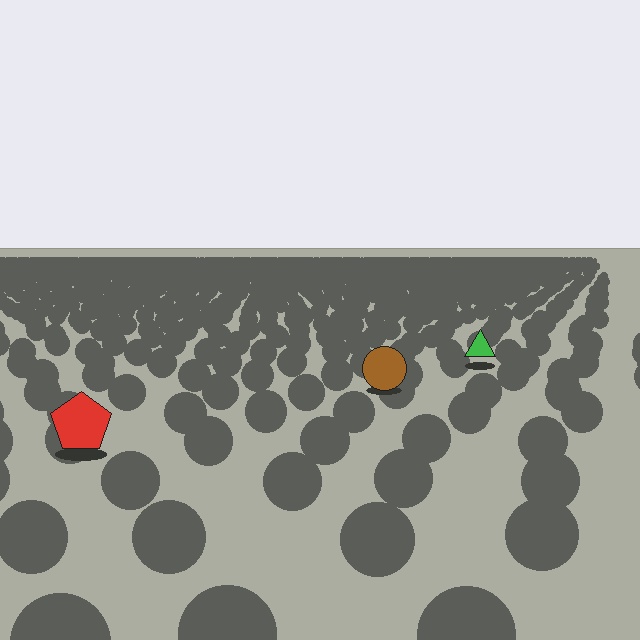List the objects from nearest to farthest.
From nearest to farthest: the red pentagon, the brown circle, the green triangle.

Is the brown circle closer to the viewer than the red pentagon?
No. The red pentagon is closer — you can tell from the texture gradient: the ground texture is coarser near it.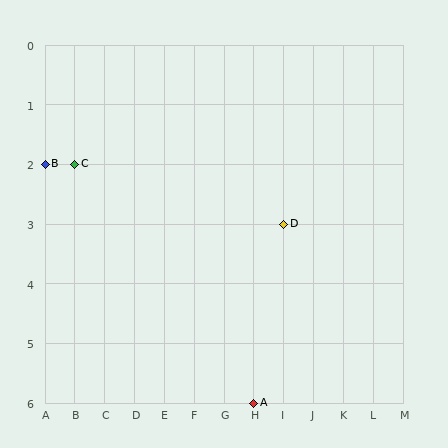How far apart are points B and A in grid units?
Points B and A are 7 columns and 4 rows apart (about 8.1 grid units diagonally).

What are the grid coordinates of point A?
Point A is at grid coordinates (H, 6).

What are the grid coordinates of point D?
Point D is at grid coordinates (I, 3).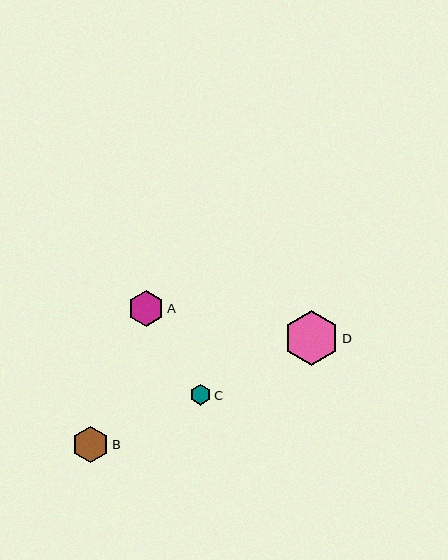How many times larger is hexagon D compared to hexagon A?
Hexagon D is approximately 1.5 times the size of hexagon A.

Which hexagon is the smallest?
Hexagon C is the smallest with a size of approximately 21 pixels.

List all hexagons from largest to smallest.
From largest to smallest: D, A, B, C.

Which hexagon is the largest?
Hexagon D is the largest with a size of approximately 55 pixels.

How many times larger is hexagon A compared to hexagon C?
Hexagon A is approximately 1.8 times the size of hexagon C.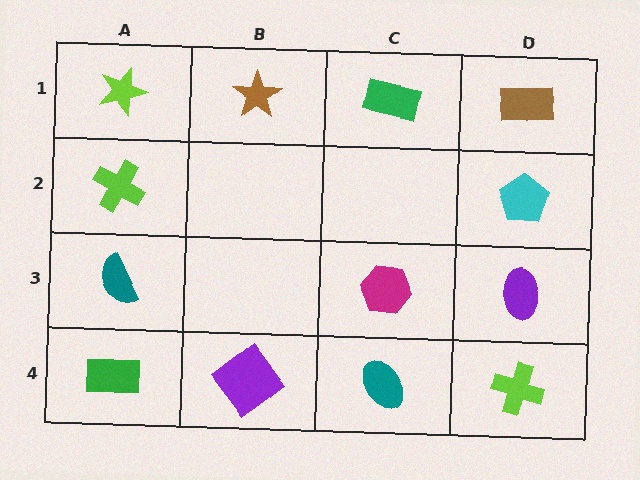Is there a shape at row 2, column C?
No, that cell is empty.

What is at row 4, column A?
A green rectangle.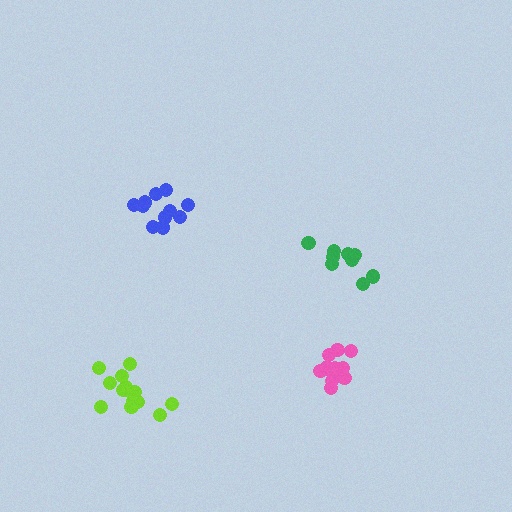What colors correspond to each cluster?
The clusters are colored: green, lime, blue, pink.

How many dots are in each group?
Group 1: 9 dots, Group 2: 14 dots, Group 3: 12 dots, Group 4: 11 dots (46 total).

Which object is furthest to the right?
The green cluster is rightmost.